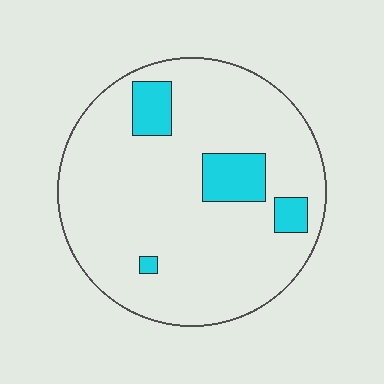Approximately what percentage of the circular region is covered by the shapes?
Approximately 10%.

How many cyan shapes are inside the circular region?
4.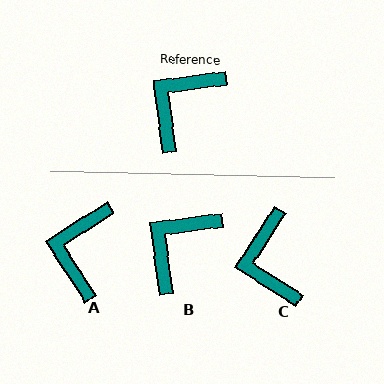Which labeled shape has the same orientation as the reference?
B.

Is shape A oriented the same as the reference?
No, it is off by about 25 degrees.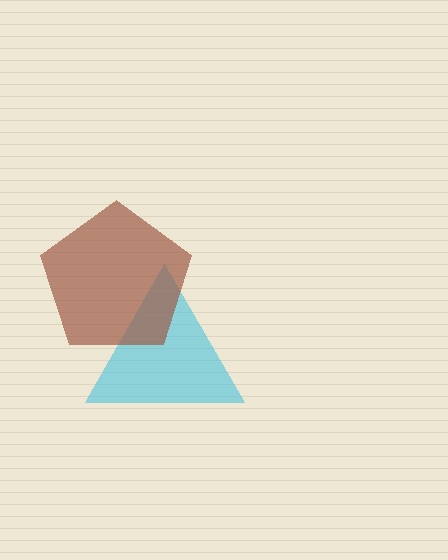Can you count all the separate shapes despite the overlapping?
Yes, there are 2 separate shapes.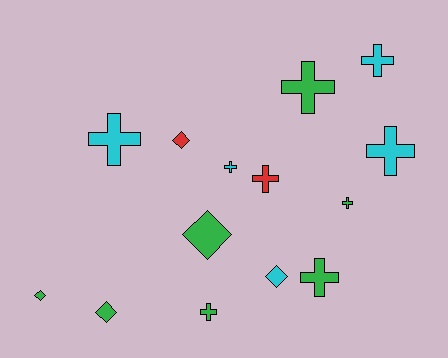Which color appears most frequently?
Green, with 7 objects.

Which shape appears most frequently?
Cross, with 9 objects.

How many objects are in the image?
There are 14 objects.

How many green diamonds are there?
There are 3 green diamonds.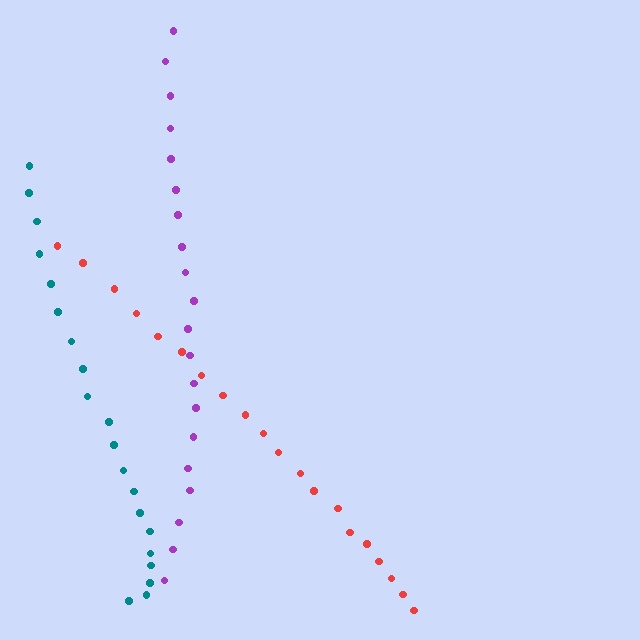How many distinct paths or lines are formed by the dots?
There are 3 distinct paths.